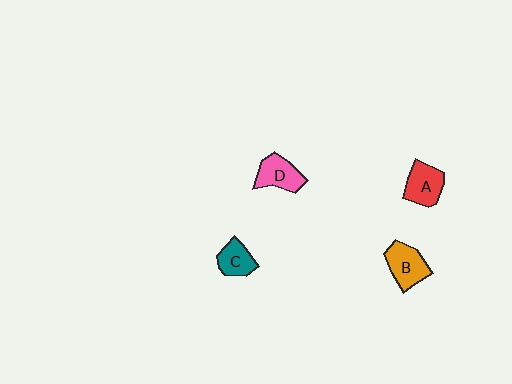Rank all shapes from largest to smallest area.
From largest to smallest: B (orange), A (red), D (pink), C (teal).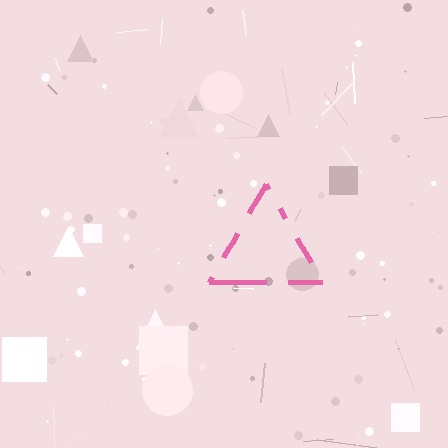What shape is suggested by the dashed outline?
The dashed outline suggests a triangle.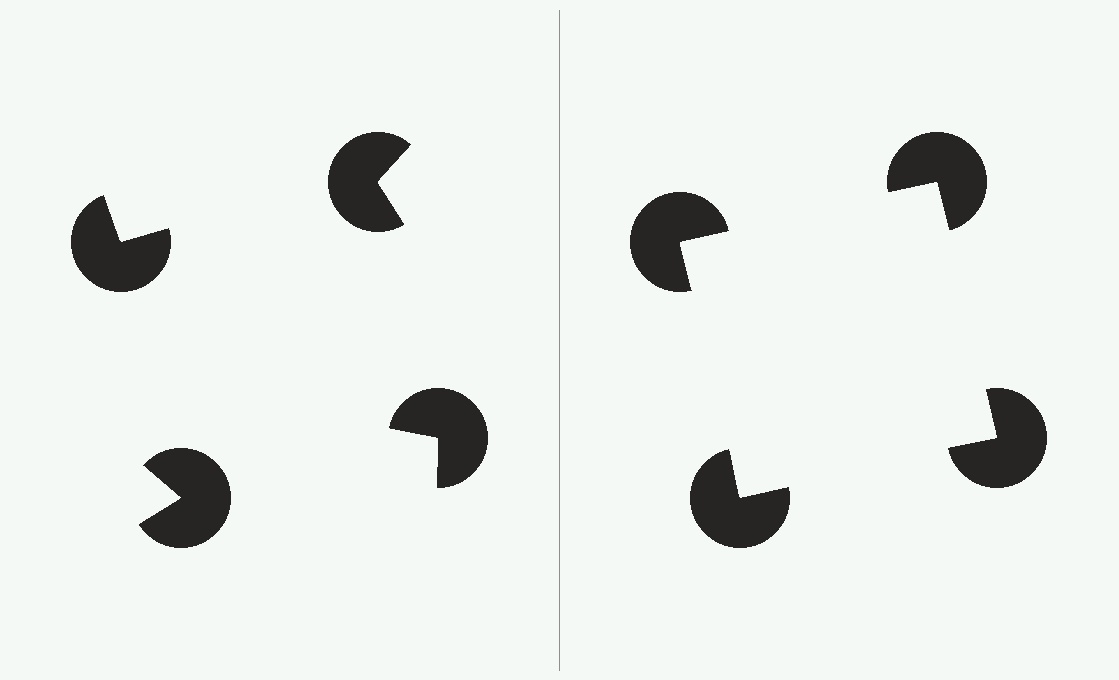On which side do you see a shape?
An illusory square appears on the right side. On the left side the wedge cuts are rotated, so no coherent shape forms.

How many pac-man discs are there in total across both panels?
8 — 4 on each side.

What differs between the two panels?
The pac-man discs are positioned identically on both sides; only the wedge orientations differ. On the right they align to a square; on the left they are misaligned.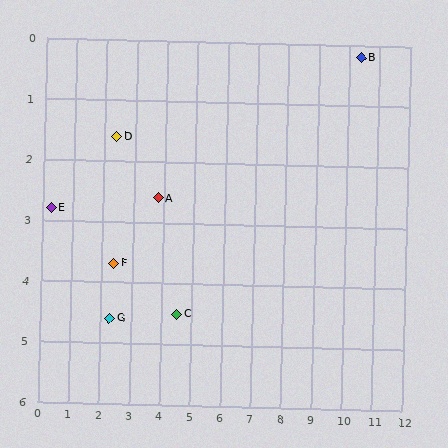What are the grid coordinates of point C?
Point C is at approximately (4.5, 4.5).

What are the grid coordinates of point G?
Point G is at approximately (2.3, 4.6).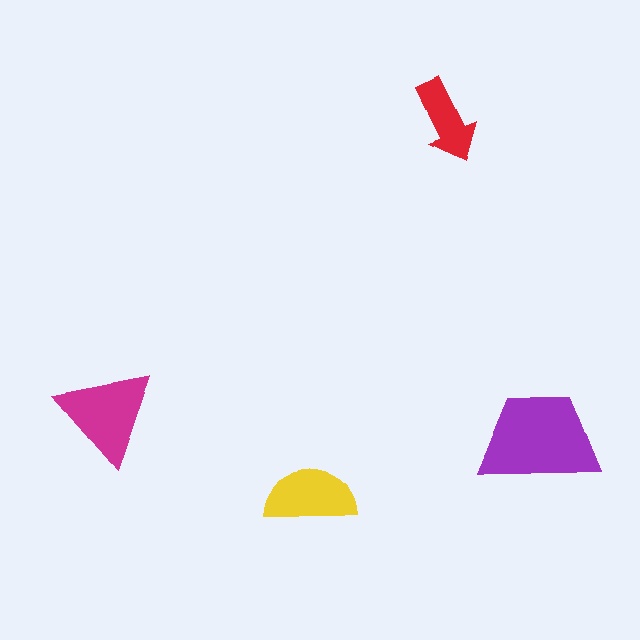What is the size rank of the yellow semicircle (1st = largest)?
3rd.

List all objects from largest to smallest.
The purple trapezoid, the magenta triangle, the yellow semicircle, the red arrow.